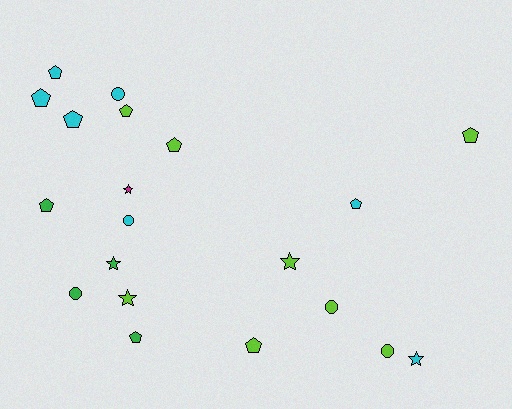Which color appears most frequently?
Lime, with 8 objects.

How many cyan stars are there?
There is 1 cyan star.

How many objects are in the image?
There are 20 objects.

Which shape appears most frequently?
Pentagon, with 10 objects.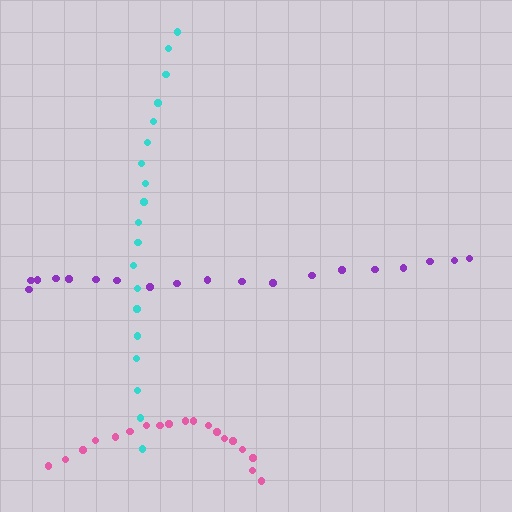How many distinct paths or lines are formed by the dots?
There are 3 distinct paths.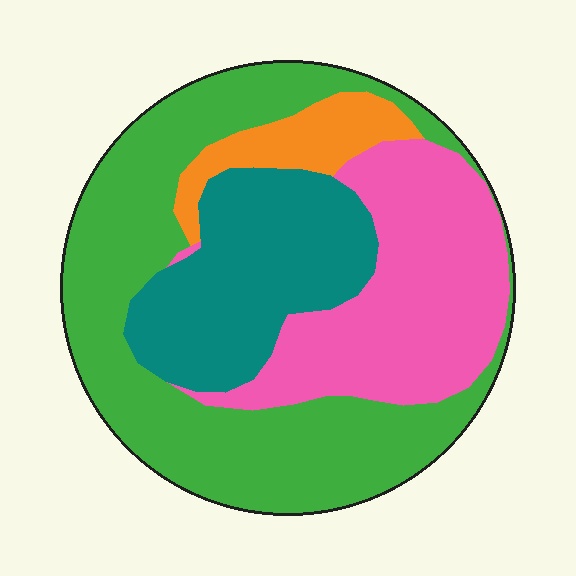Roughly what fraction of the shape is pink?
Pink takes up about one quarter (1/4) of the shape.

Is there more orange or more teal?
Teal.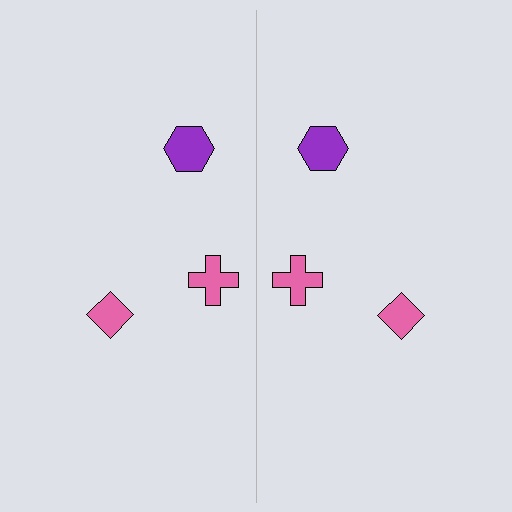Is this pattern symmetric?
Yes, this pattern has bilateral (reflection) symmetry.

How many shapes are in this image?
There are 6 shapes in this image.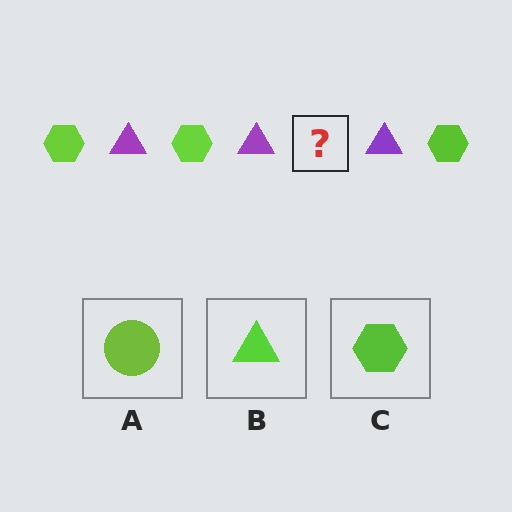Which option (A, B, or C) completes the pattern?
C.